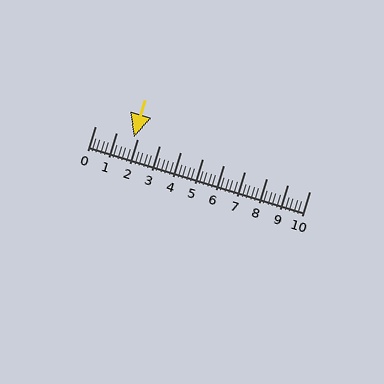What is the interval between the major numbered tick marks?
The major tick marks are spaced 1 units apart.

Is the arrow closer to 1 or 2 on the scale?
The arrow is closer to 2.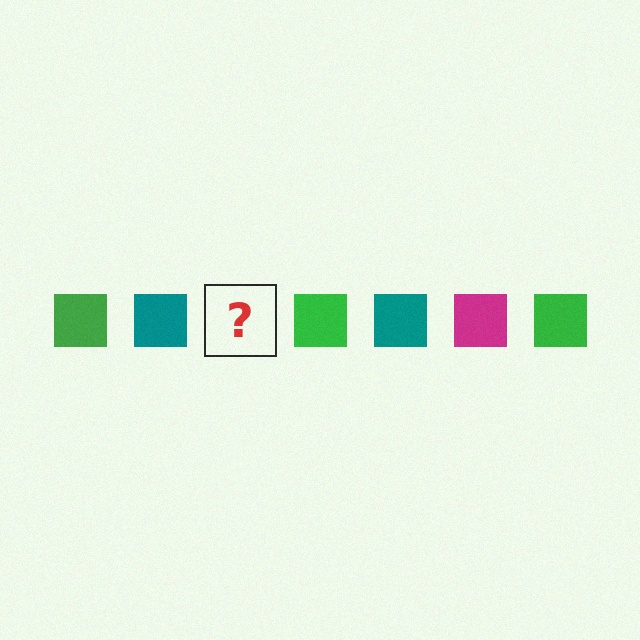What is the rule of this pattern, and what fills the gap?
The rule is that the pattern cycles through green, teal, magenta squares. The gap should be filled with a magenta square.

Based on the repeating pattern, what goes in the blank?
The blank should be a magenta square.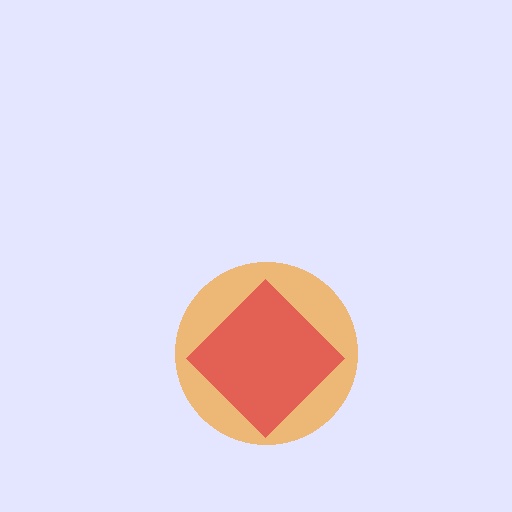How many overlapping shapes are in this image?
There are 2 overlapping shapes in the image.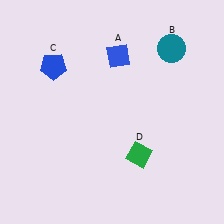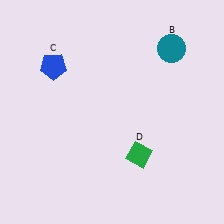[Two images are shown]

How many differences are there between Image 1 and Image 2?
There is 1 difference between the two images.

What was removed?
The blue diamond (A) was removed in Image 2.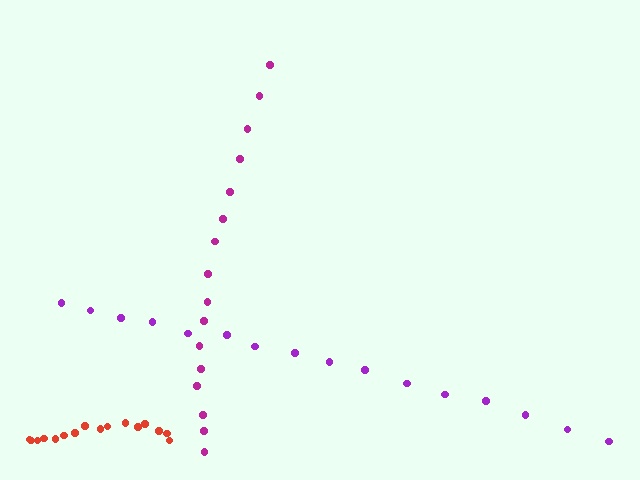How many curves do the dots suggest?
There are 3 distinct paths.